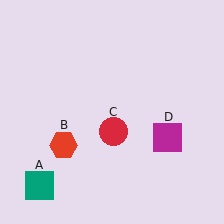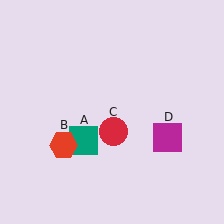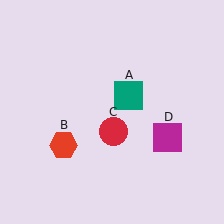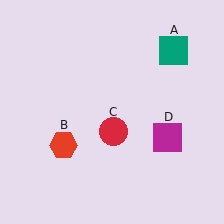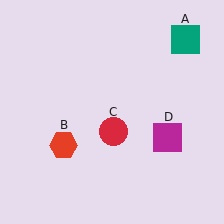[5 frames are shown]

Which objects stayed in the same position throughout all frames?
Red hexagon (object B) and red circle (object C) and magenta square (object D) remained stationary.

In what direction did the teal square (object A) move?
The teal square (object A) moved up and to the right.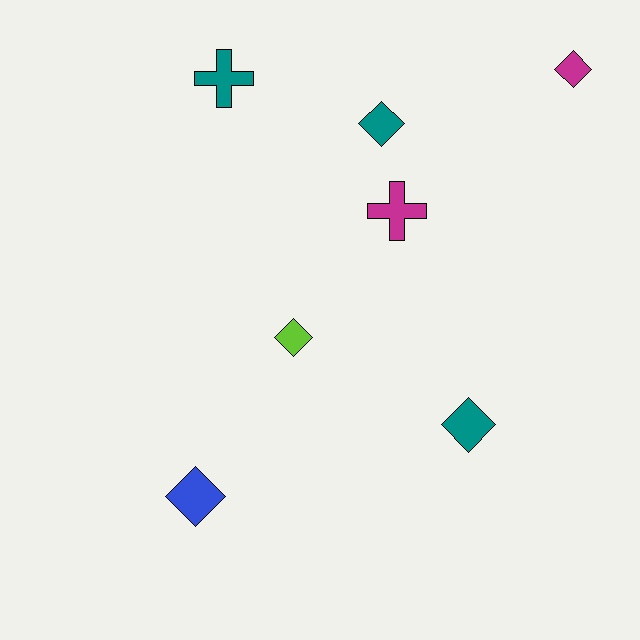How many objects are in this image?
There are 7 objects.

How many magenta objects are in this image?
There are 2 magenta objects.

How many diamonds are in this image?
There are 5 diamonds.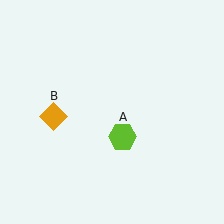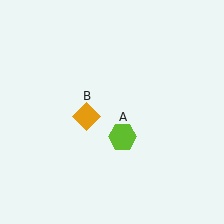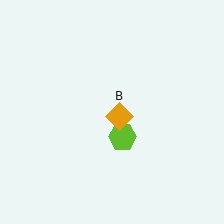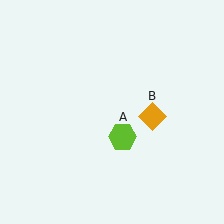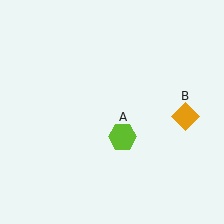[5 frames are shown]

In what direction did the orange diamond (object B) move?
The orange diamond (object B) moved right.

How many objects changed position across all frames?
1 object changed position: orange diamond (object B).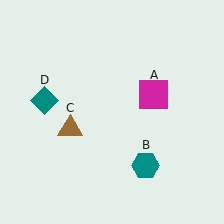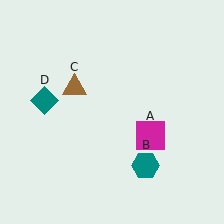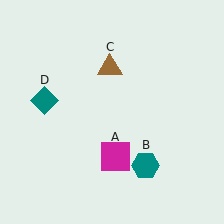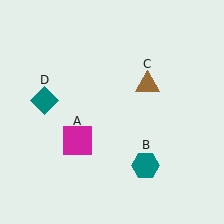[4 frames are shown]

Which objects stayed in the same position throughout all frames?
Teal hexagon (object B) and teal diamond (object D) remained stationary.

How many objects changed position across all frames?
2 objects changed position: magenta square (object A), brown triangle (object C).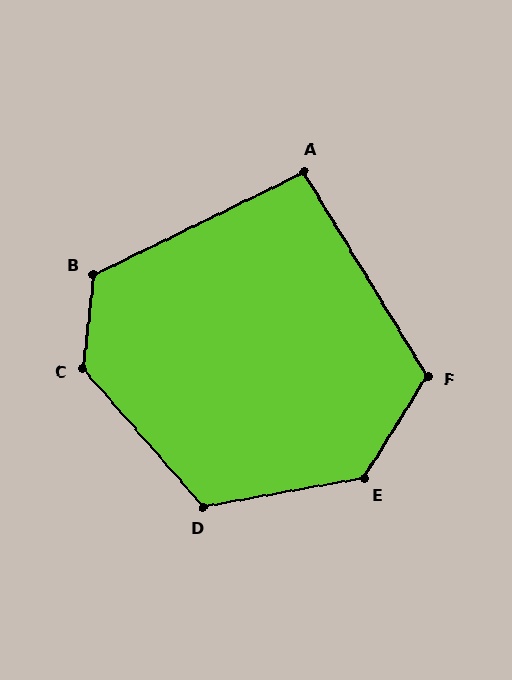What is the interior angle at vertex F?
Approximately 117 degrees (obtuse).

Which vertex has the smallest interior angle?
A, at approximately 95 degrees.